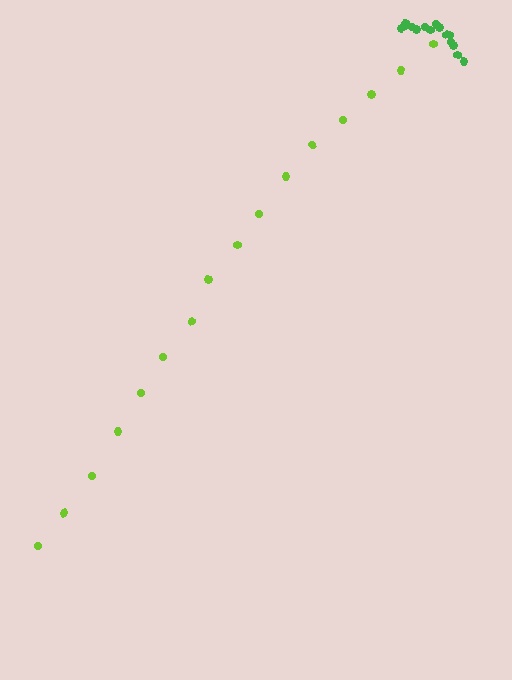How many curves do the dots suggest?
There are 2 distinct paths.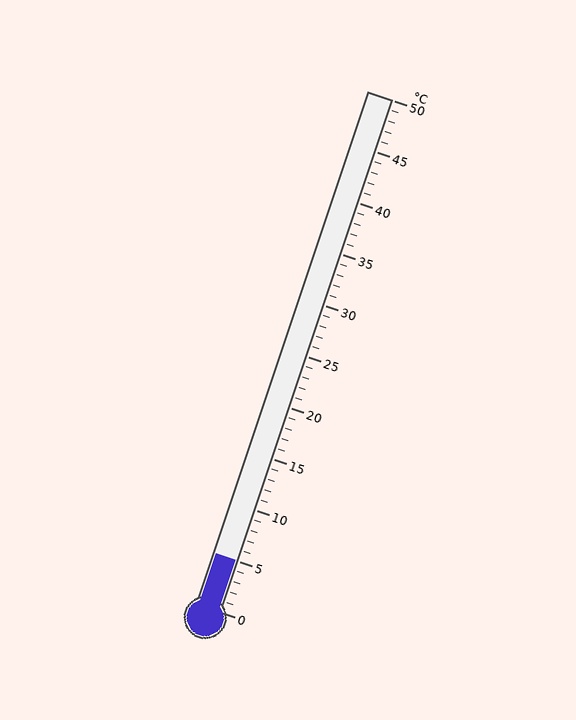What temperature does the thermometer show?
The thermometer shows approximately 5°C.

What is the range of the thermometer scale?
The thermometer scale ranges from 0°C to 50°C.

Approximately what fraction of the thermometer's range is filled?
The thermometer is filled to approximately 10% of its range.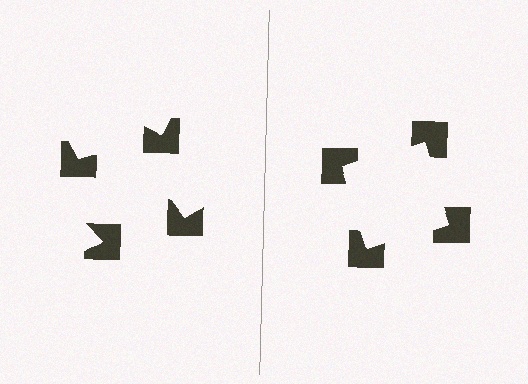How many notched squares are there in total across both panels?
8 — 4 on each side.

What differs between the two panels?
The notched squares are positioned identically on both sides; only the wedge orientations differ. On the right they align to a square; on the left they are misaligned.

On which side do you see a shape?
An illusory square appears on the right side. On the left side the wedge cuts are rotated, so no coherent shape forms.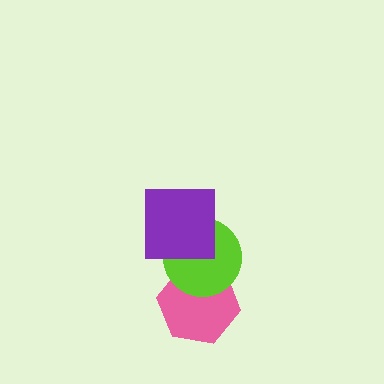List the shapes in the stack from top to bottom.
From top to bottom: the purple square, the lime circle, the pink hexagon.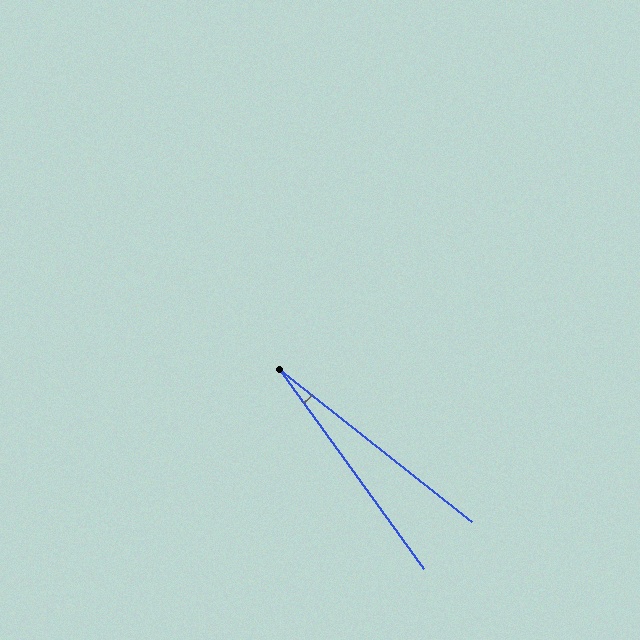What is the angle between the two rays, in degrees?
Approximately 16 degrees.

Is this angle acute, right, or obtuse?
It is acute.